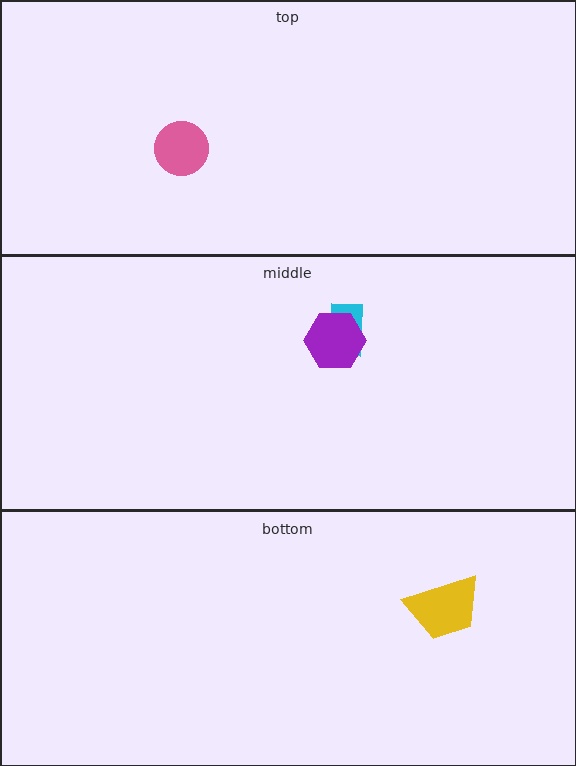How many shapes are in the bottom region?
1.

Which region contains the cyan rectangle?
The middle region.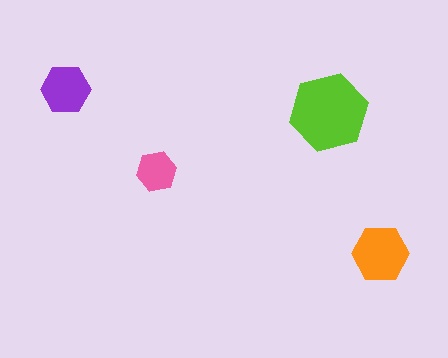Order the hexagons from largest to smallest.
the lime one, the orange one, the purple one, the pink one.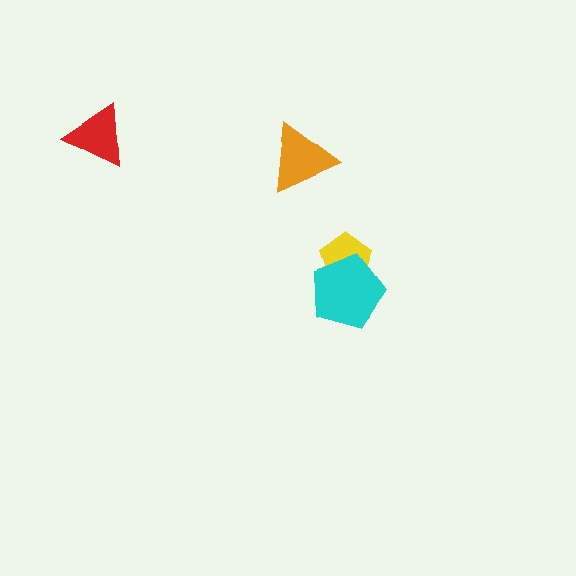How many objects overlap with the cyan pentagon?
1 object overlaps with the cyan pentagon.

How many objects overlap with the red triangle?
0 objects overlap with the red triangle.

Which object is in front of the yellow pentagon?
The cyan pentagon is in front of the yellow pentagon.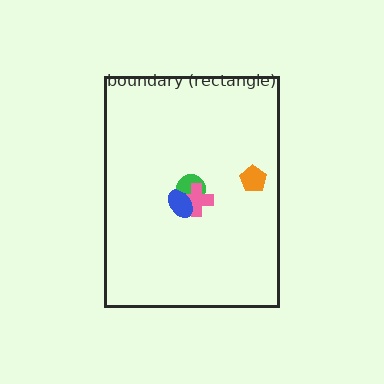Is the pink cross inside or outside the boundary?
Inside.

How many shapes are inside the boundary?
4 inside, 0 outside.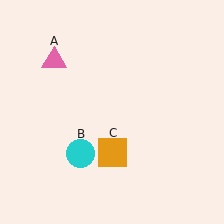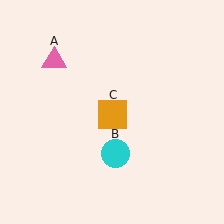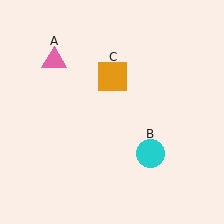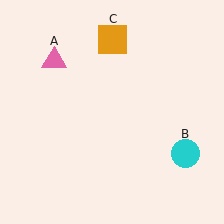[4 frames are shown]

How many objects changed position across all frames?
2 objects changed position: cyan circle (object B), orange square (object C).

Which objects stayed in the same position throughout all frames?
Pink triangle (object A) remained stationary.